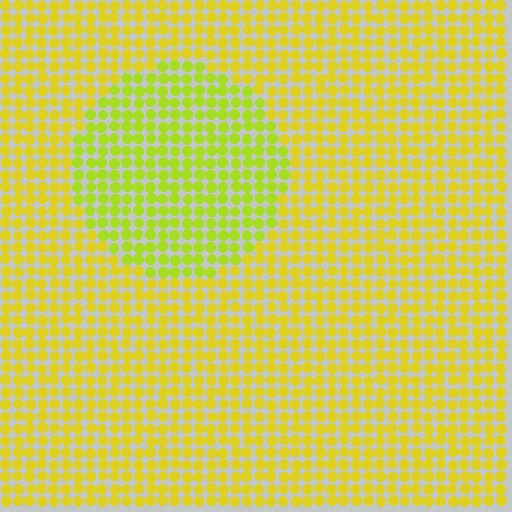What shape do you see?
I see a circle.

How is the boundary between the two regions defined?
The boundary is defined purely by a slight shift in hue (about 22 degrees). Spacing, size, and orientation are identical on both sides.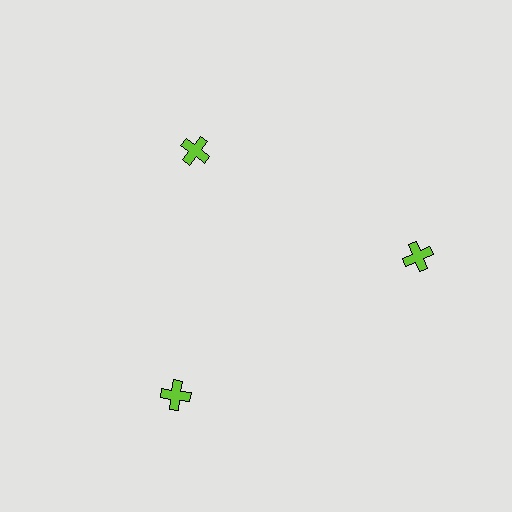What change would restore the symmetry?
The symmetry would be restored by moving it outward, back onto the ring so that all 3 crosses sit at equal angles and equal distance from the center.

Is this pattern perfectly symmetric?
No. The 3 lime crosses are arranged in a ring, but one element near the 11 o'clock position is pulled inward toward the center, breaking the 3-fold rotational symmetry.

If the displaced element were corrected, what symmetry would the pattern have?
It would have 3-fold rotational symmetry — the pattern would map onto itself every 120 degrees.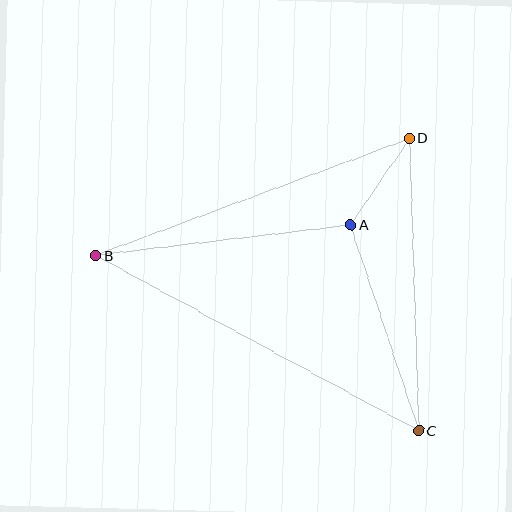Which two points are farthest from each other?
Points B and C are farthest from each other.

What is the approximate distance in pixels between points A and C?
The distance between A and C is approximately 216 pixels.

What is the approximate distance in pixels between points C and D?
The distance between C and D is approximately 293 pixels.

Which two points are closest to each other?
Points A and D are closest to each other.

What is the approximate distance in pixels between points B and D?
The distance between B and D is approximately 335 pixels.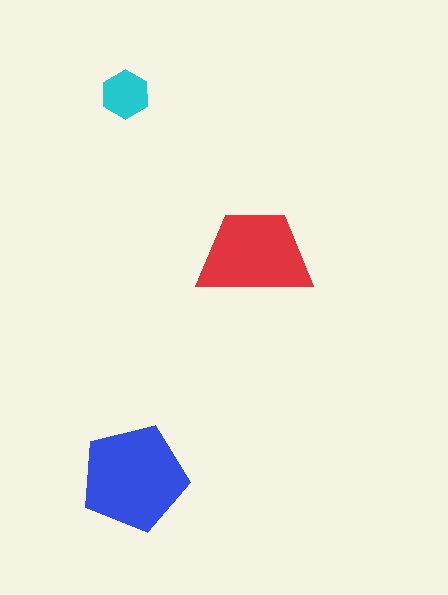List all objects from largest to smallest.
The blue pentagon, the red trapezoid, the cyan hexagon.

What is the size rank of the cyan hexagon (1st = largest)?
3rd.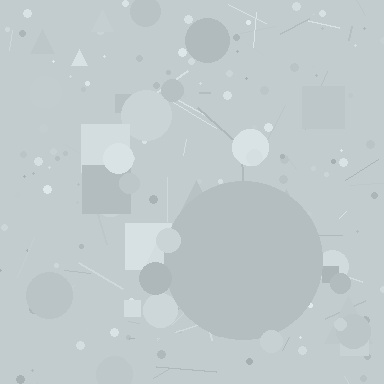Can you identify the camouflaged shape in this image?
The camouflaged shape is a circle.